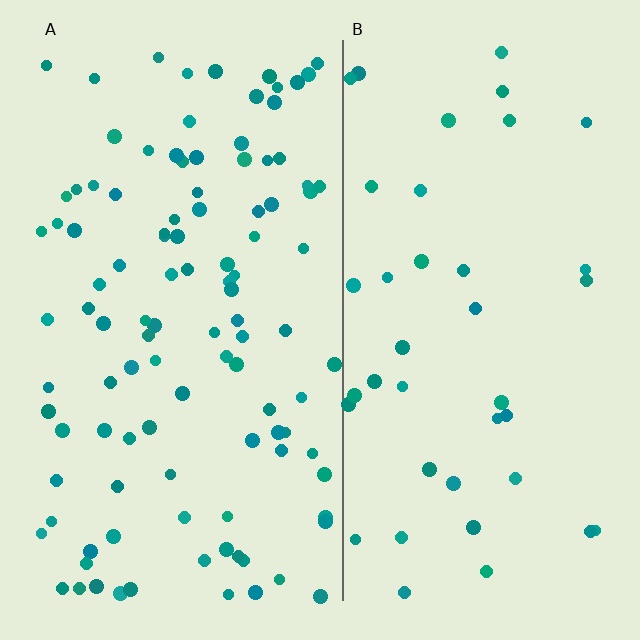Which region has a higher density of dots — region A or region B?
A (the left).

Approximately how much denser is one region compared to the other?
Approximately 2.7× — region A over region B.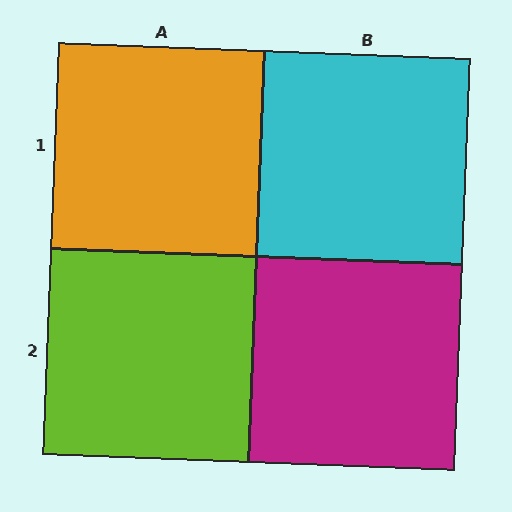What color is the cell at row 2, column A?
Lime.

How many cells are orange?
1 cell is orange.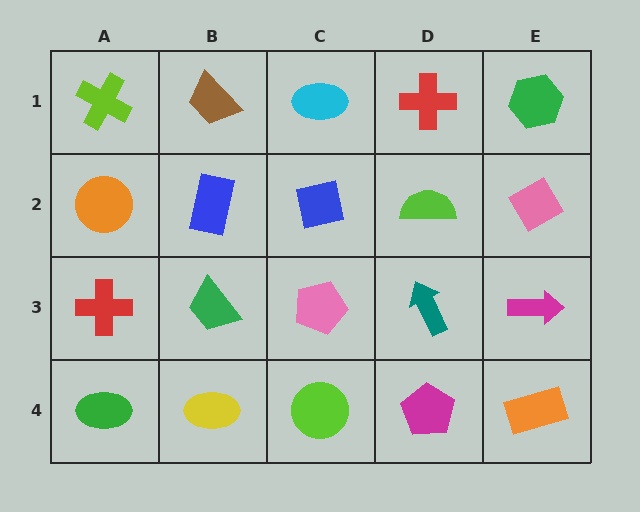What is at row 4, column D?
A magenta pentagon.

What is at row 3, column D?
A teal arrow.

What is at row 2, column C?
A blue square.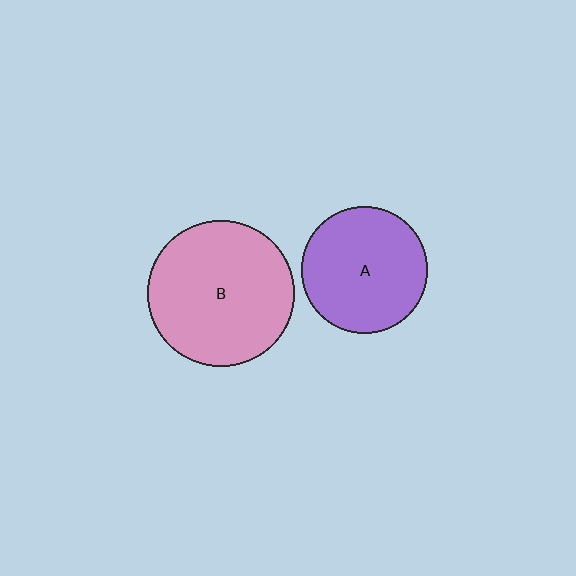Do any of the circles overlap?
No, none of the circles overlap.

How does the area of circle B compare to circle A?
Approximately 1.3 times.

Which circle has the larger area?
Circle B (pink).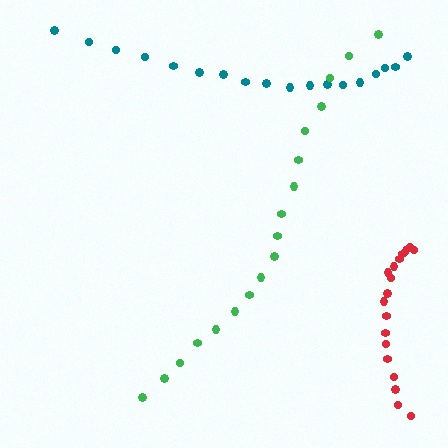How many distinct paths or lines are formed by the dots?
There are 3 distinct paths.